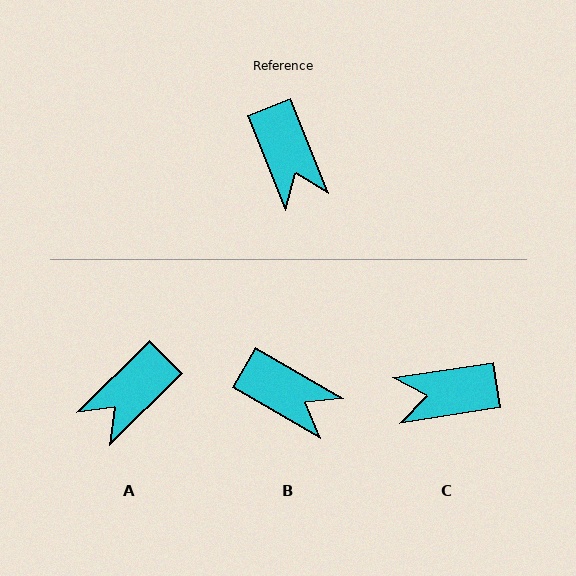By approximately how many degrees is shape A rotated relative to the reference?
Approximately 67 degrees clockwise.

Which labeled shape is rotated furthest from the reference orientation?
C, about 103 degrees away.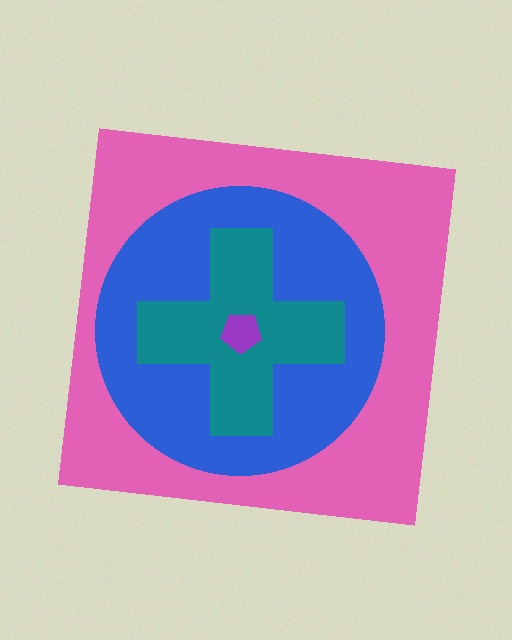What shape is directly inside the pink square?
The blue circle.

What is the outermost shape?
The pink square.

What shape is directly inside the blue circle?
The teal cross.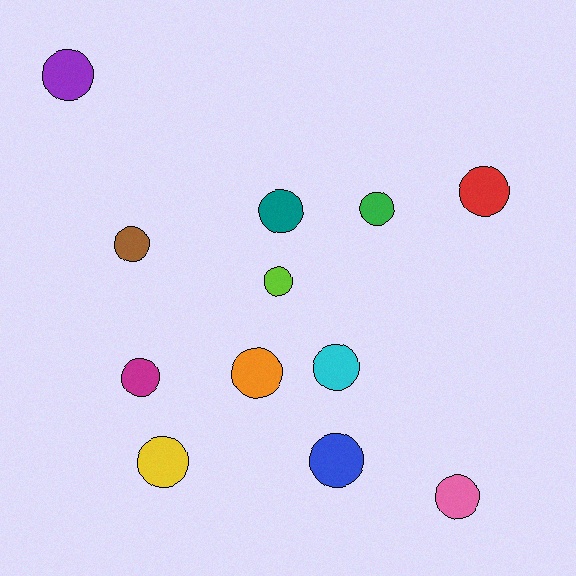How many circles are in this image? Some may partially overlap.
There are 12 circles.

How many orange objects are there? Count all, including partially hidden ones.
There is 1 orange object.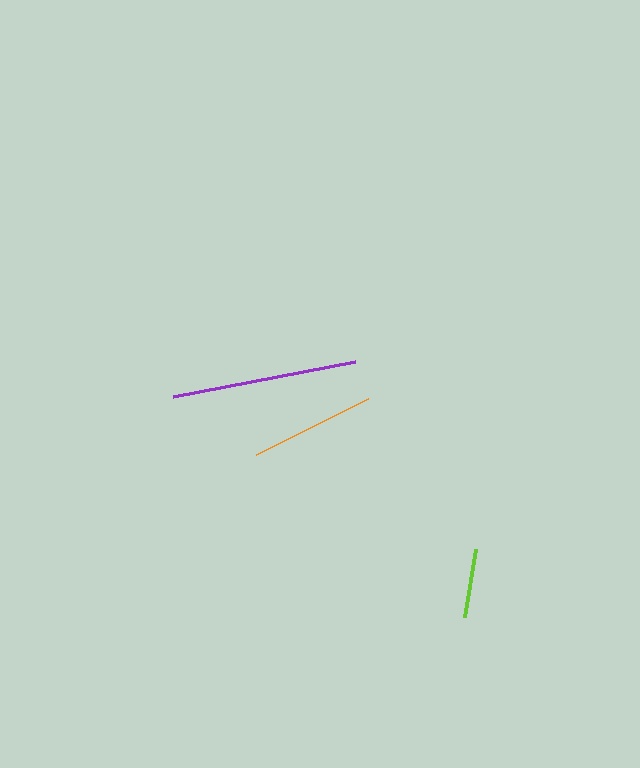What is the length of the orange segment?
The orange segment is approximately 126 pixels long.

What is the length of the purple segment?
The purple segment is approximately 185 pixels long.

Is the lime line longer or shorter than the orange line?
The orange line is longer than the lime line.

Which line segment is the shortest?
The lime line is the shortest at approximately 69 pixels.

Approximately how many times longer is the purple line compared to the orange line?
The purple line is approximately 1.5 times the length of the orange line.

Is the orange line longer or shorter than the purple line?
The purple line is longer than the orange line.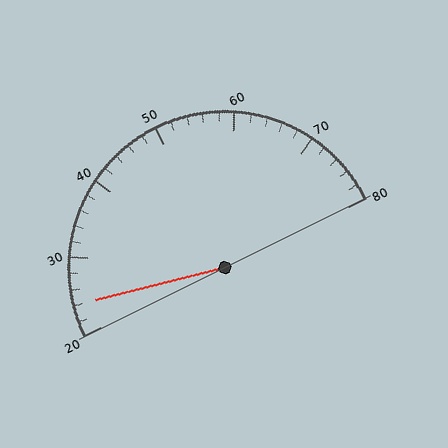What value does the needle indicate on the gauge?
The needle indicates approximately 24.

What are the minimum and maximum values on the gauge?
The gauge ranges from 20 to 80.